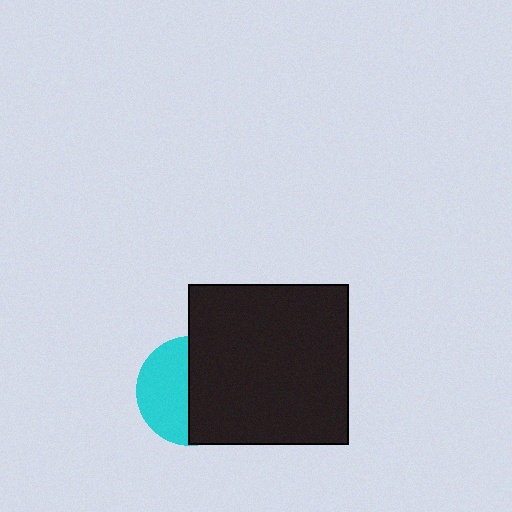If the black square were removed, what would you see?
You would see the complete cyan circle.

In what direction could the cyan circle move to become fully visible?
The cyan circle could move left. That would shift it out from behind the black square entirely.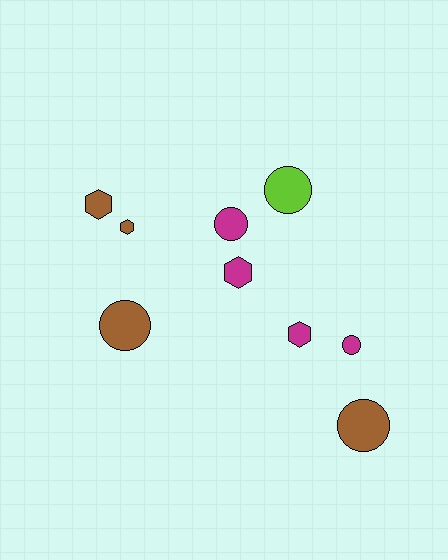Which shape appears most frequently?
Circle, with 5 objects.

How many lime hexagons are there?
There are no lime hexagons.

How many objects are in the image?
There are 9 objects.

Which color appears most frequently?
Brown, with 4 objects.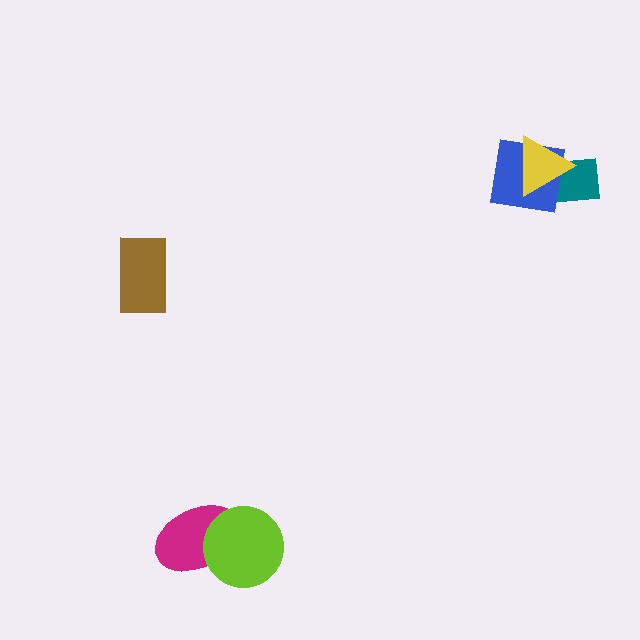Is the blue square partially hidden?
Yes, it is partially covered by another shape.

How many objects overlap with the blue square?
2 objects overlap with the blue square.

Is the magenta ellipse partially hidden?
Yes, it is partially covered by another shape.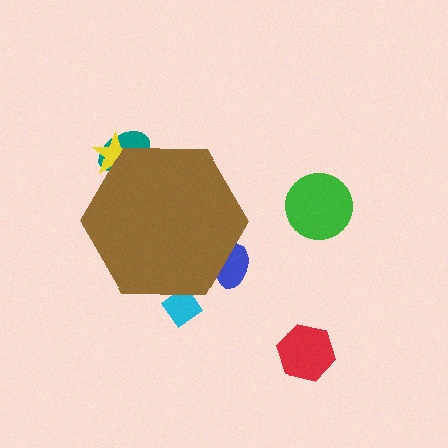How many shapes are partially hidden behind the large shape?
4 shapes are partially hidden.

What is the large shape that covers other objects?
A brown hexagon.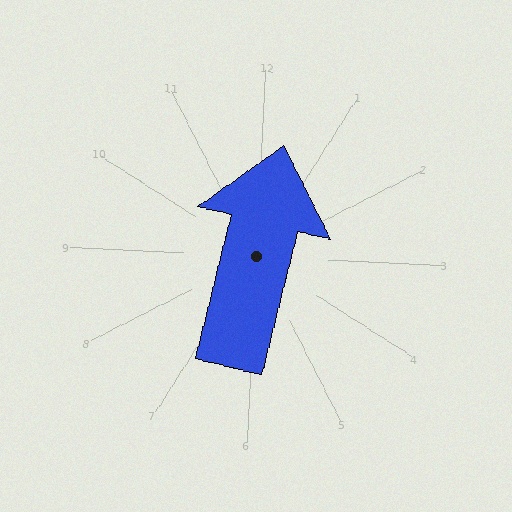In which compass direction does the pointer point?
North.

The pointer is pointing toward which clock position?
Roughly 12 o'clock.